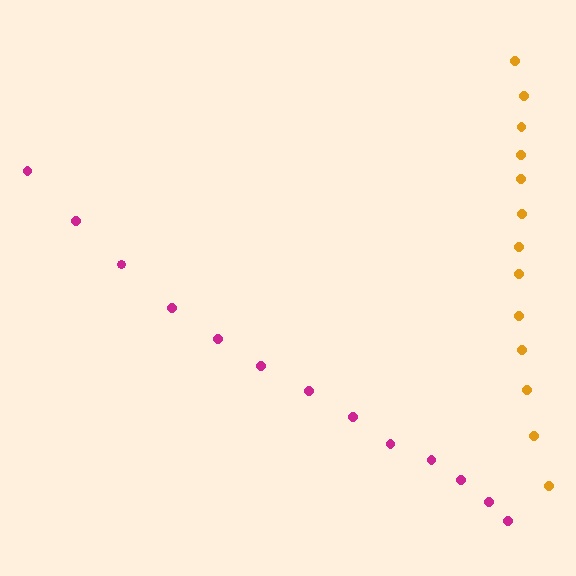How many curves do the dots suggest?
There are 2 distinct paths.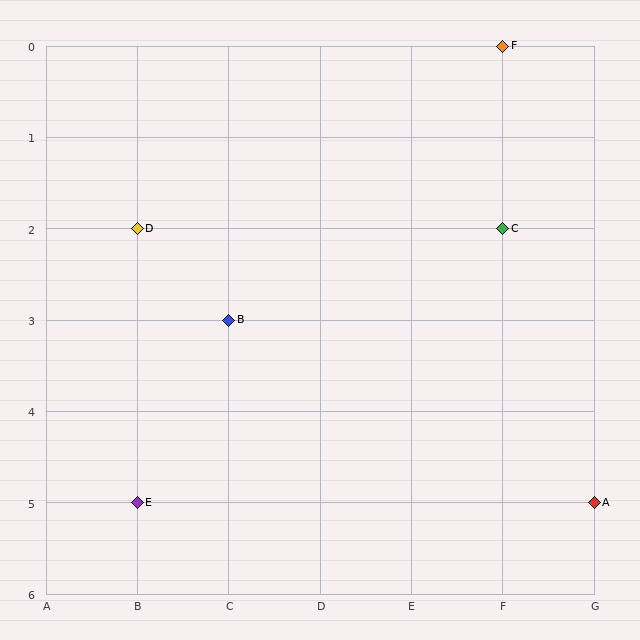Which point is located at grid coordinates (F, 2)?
Point C is at (F, 2).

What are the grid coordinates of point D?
Point D is at grid coordinates (B, 2).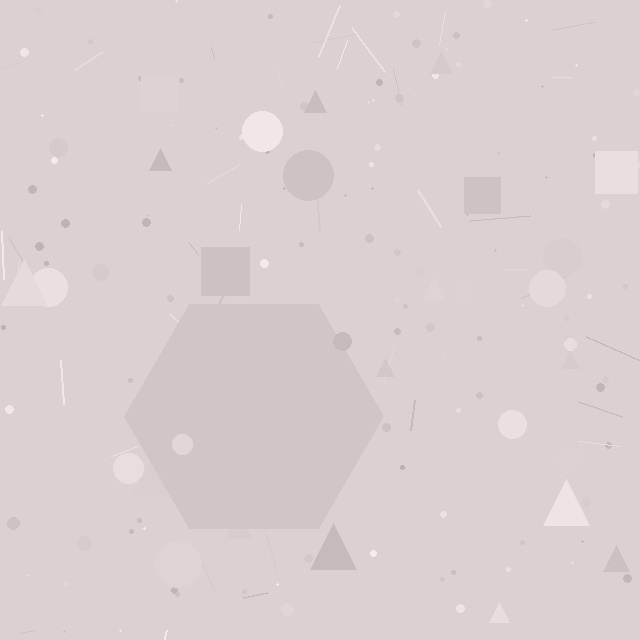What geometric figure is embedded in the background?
A hexagon is embedded in the background.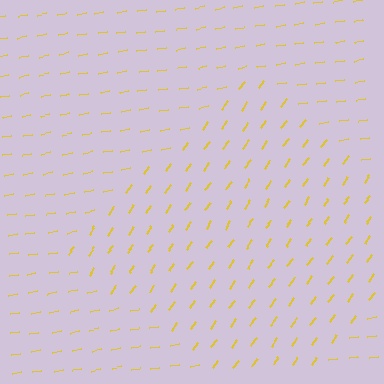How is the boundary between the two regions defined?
The boundary is defined purely by a change in line orientation (approximately 45 degrees difference). All lines are the same color and thickness.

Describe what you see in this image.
The image is filled with small yellow line segments. A diamond region in the image has lines oriented differently from the surrounding lines, creating a visible texture boundary.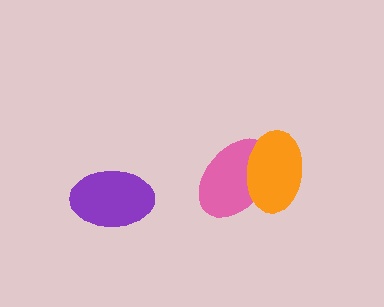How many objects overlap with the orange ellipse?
1 object overlaps with the orange ellipse.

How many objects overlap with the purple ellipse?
0 objects overlap with the purple ellipse.